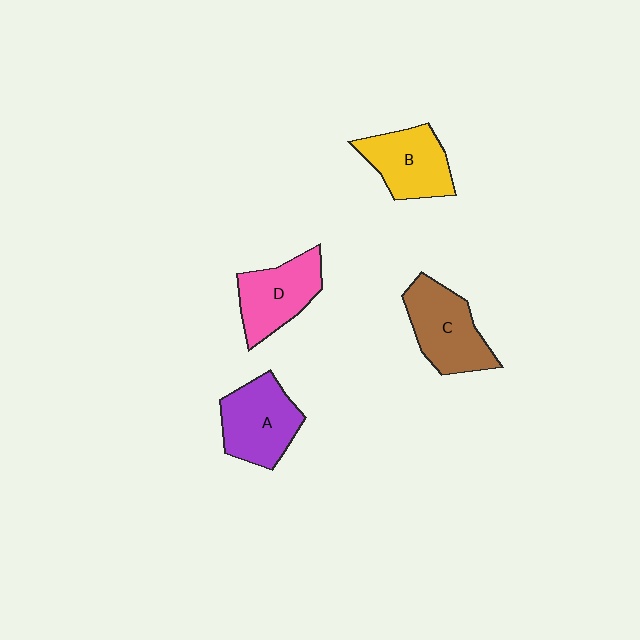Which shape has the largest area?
Shape C (brown).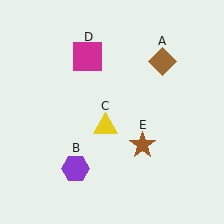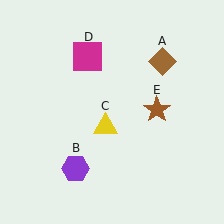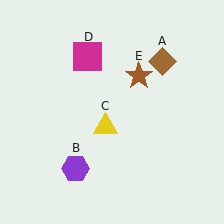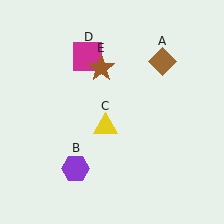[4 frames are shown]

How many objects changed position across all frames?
1 object changed position: brown star (object E).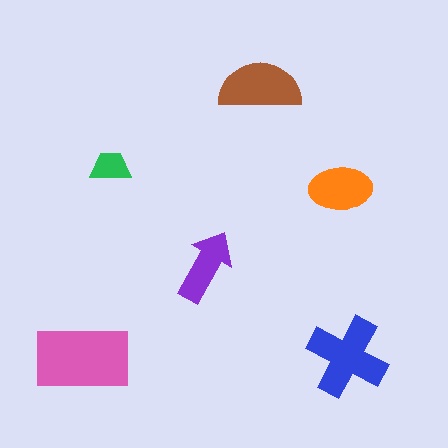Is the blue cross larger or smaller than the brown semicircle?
Larger.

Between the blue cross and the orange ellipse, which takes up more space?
The blue cross.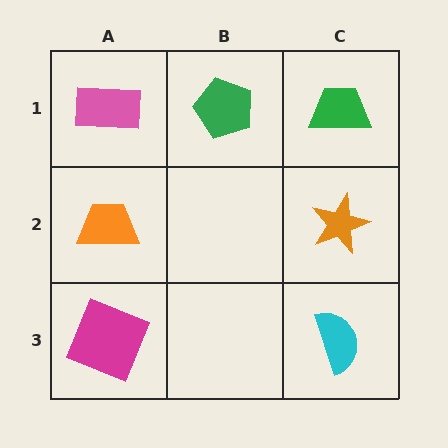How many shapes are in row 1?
3 shapes.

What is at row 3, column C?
A cyan semicircle.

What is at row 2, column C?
An orange star.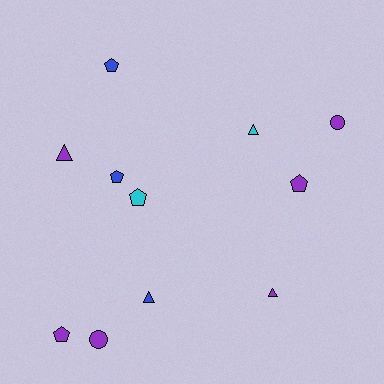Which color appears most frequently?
Purple, with 6 objects.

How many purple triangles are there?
There are 2 purple triangles.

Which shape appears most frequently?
Pentagon, with 5 objects.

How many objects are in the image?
There are 11 objects.